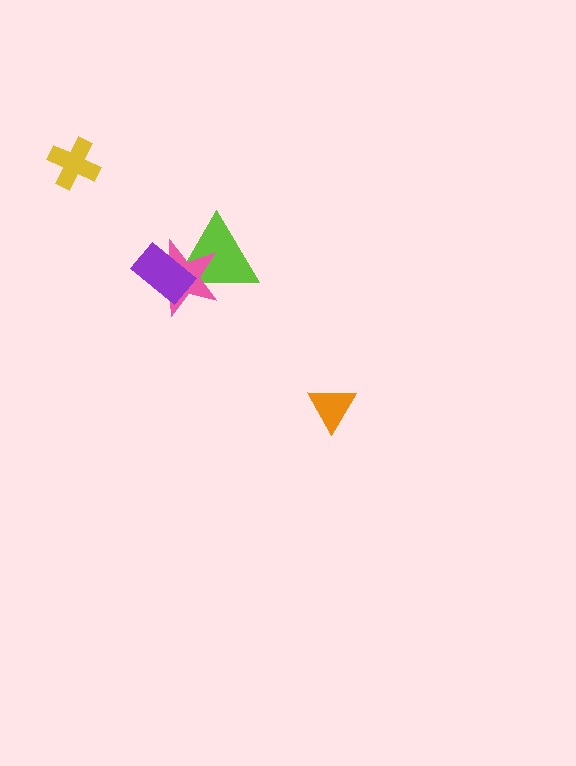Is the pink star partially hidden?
Yes, it is partially covered by another shape.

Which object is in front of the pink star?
The purple rectangle is in front of the pink star.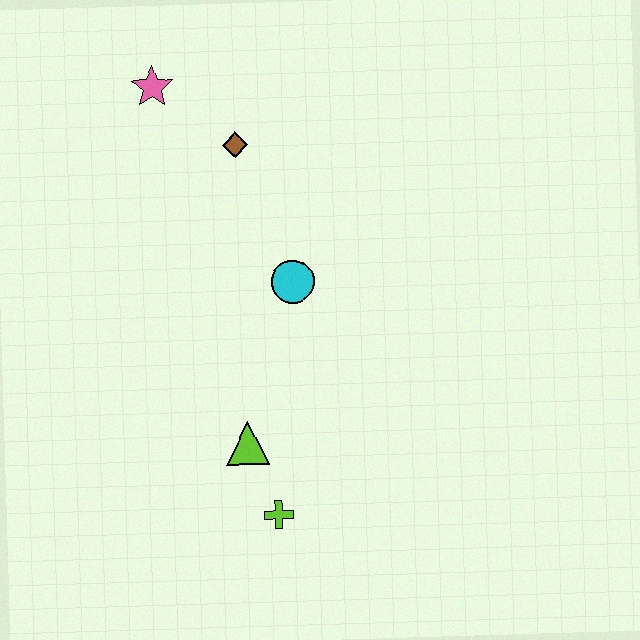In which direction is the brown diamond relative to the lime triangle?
The brown diamond is above the lime triangle.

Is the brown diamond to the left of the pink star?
No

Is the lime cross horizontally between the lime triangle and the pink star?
No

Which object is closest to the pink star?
The brown diamond is closest to the pink star.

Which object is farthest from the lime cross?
The pink star is farthest from the lime cross.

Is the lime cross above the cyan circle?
No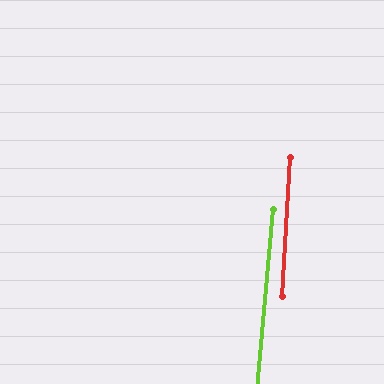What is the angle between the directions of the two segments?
Approximately 2 degrees.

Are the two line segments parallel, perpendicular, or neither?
Parallel — their directions differ by only 1.8°.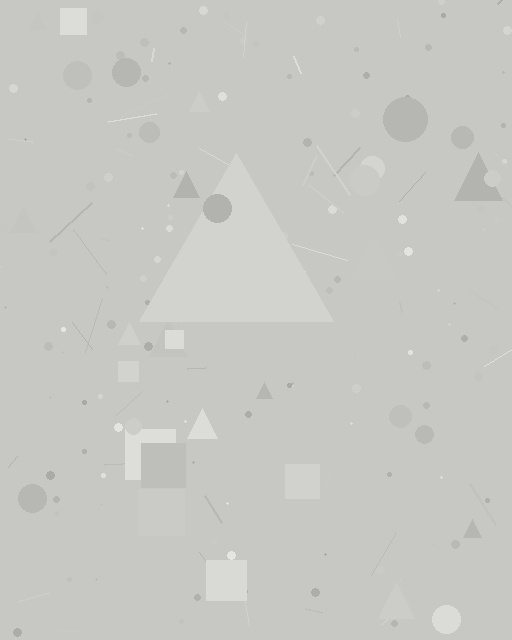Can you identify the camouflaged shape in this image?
The camouflaged shape is a triangle.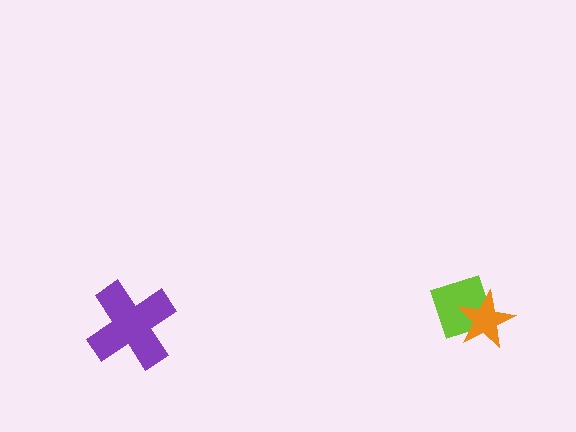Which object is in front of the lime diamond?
The orange star is in front of the lime diamond.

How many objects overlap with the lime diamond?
1 object overlaps with the lime diamond.